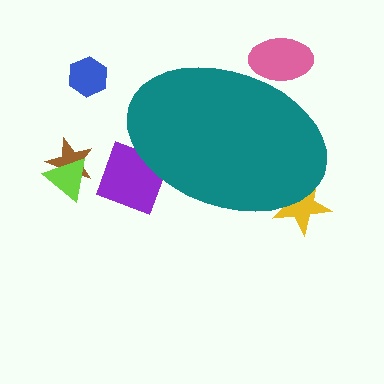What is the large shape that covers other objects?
A teal ellipse.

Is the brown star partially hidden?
No, the brown star is fully visible.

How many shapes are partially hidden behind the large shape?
3 shapes are partially hidden.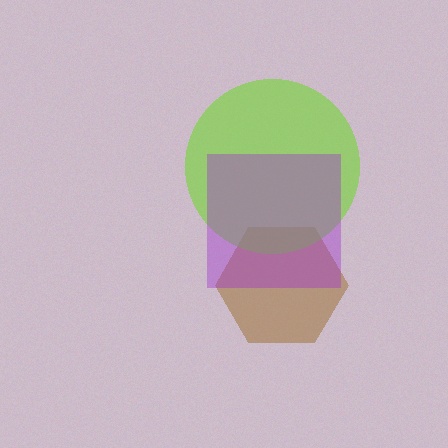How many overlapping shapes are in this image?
There are 3 overlapping shapes in the image.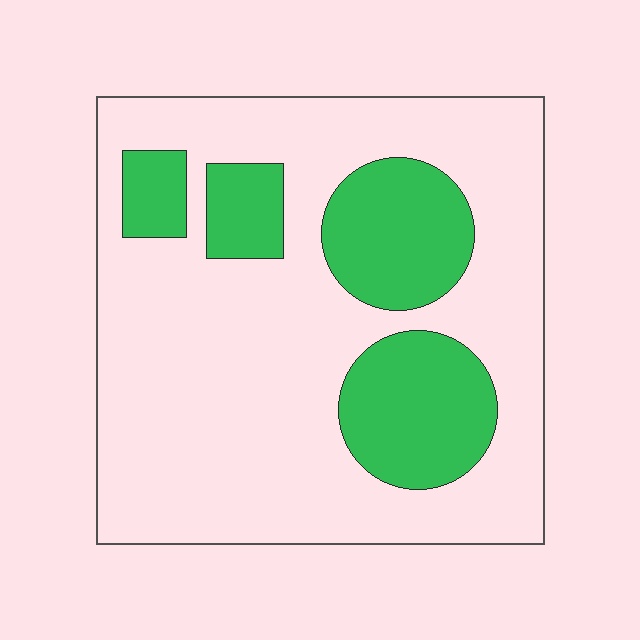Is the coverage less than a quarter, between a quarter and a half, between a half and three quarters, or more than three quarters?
Between a quarter and a half.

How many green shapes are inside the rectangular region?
4.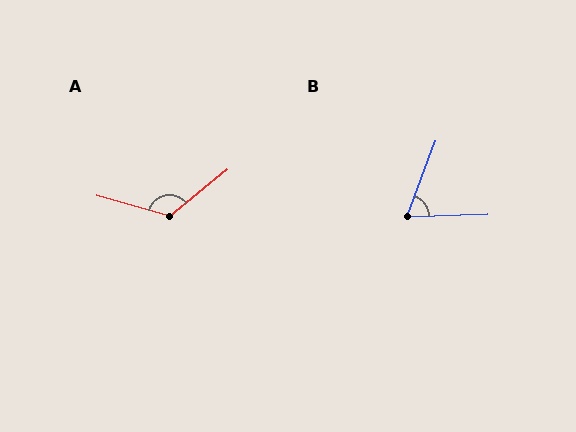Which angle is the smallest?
B, at approximately 67 degrees.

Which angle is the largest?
A, at approximately 125 degrees.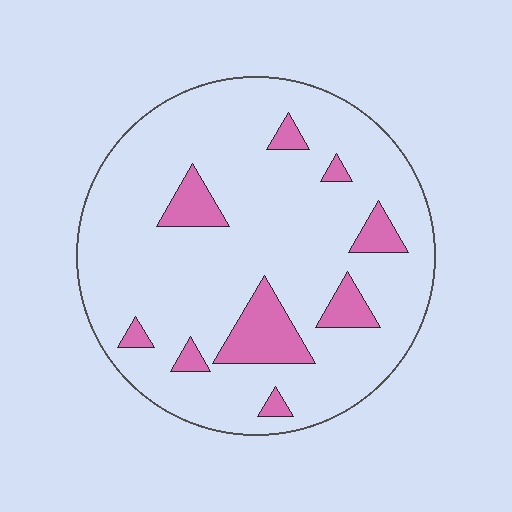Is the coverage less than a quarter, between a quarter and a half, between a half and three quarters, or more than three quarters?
Less than a quarter.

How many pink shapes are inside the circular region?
9.